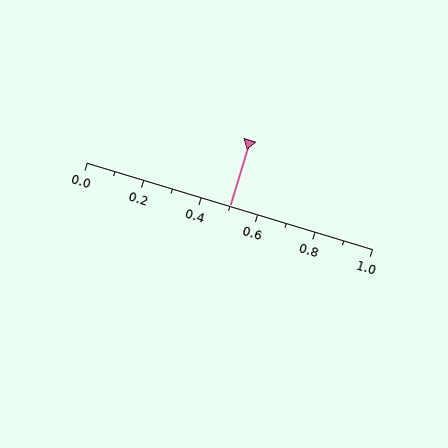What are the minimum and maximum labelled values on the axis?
The axis runs from 0.0 to 1.0.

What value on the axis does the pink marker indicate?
The marker indicates approximately 0.5.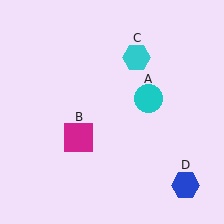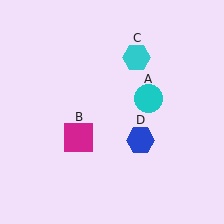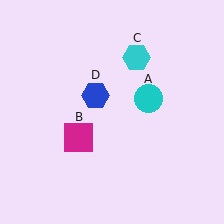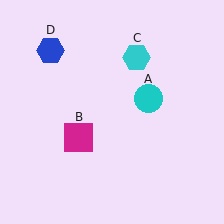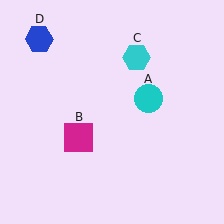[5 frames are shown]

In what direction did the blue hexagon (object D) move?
The blue hexagon (object D) moved up and to the left.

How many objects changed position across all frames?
1 object changed position: blue hexagon (object D).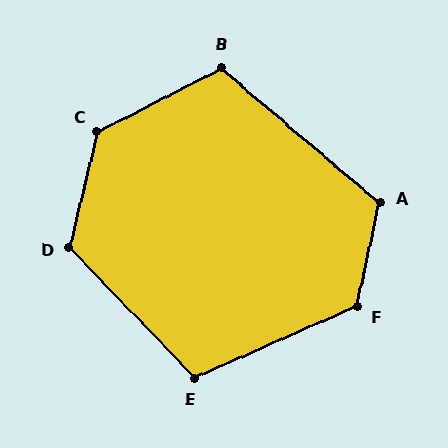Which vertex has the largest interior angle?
C, at approximately 131 degrees.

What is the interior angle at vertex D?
Approximately 122 degrees (obtuse).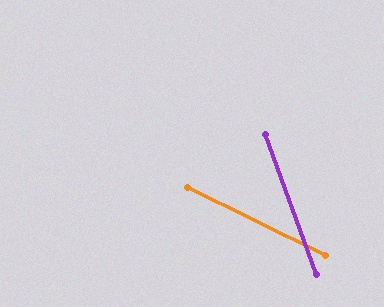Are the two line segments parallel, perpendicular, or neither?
Neither parallel nor perpendicular — they differ by about 44°.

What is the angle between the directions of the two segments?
Approximately 44 degrees.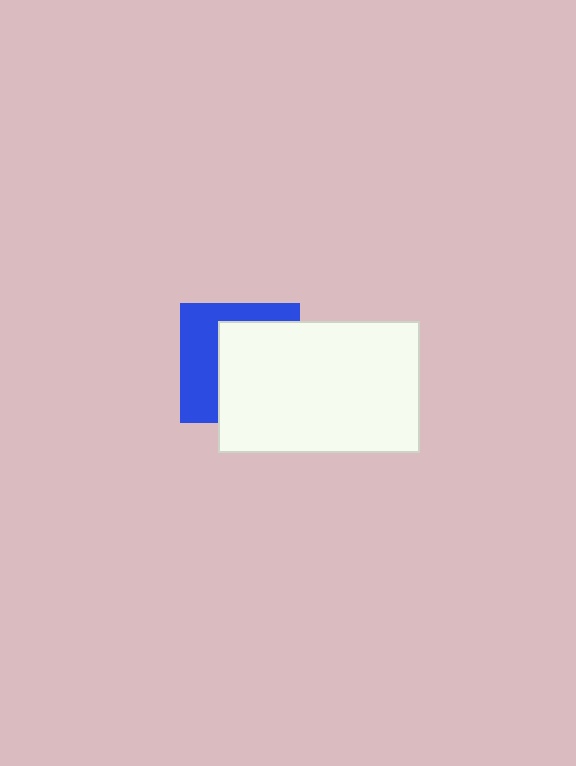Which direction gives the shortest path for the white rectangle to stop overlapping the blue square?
Moving right gives the shortest separation.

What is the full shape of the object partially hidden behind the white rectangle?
The partially hidden object is a blue square.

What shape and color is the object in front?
The object in front is a white rectangle.